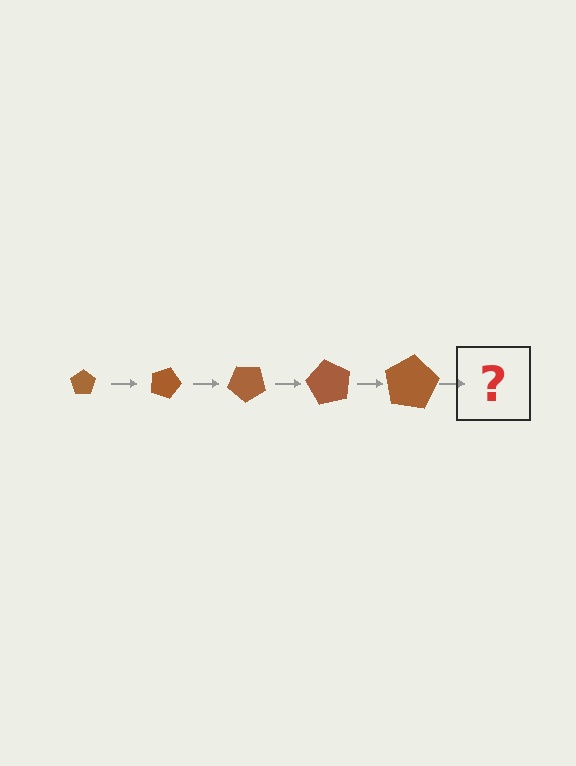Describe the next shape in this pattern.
It should be a pentagon, larger than the previous one and rotated 100 degrees from the start.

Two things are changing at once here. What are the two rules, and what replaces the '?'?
The two rules are that the pentagon grows larger each step and it rotates 20 degrees each step. The '?' should be a pentagon, larger than the previous one and rotated 100 degrees from the start.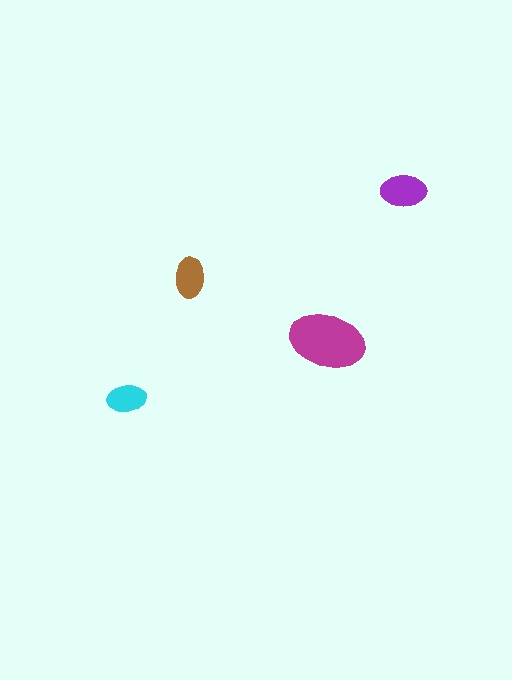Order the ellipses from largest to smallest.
the magenta one, the purple one, the brown one, the cyan one.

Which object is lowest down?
The cyan ellipse is bottommost.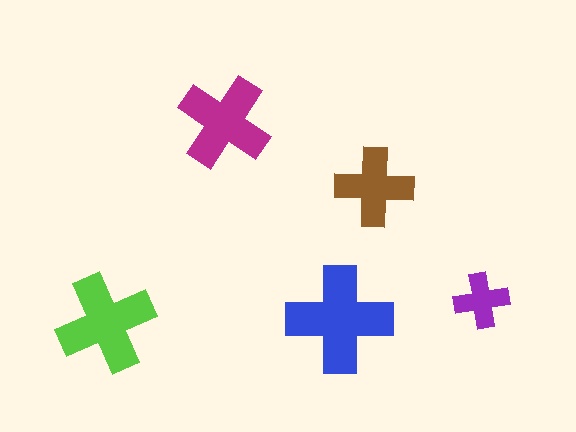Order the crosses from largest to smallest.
the blue one, the lime one, the magenta one, the brown one, the purple one.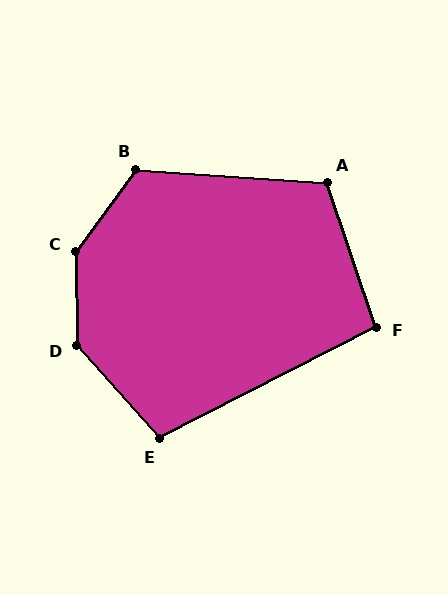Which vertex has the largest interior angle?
C, at approximately 143 degrees.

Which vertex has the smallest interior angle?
F, at approximately 99 degrees.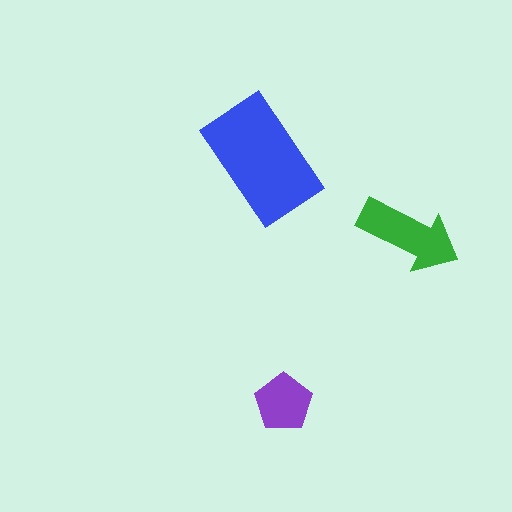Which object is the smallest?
The purple pentagon.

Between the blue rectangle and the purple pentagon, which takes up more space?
The blue rectangle.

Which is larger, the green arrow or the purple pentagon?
The green arrow.